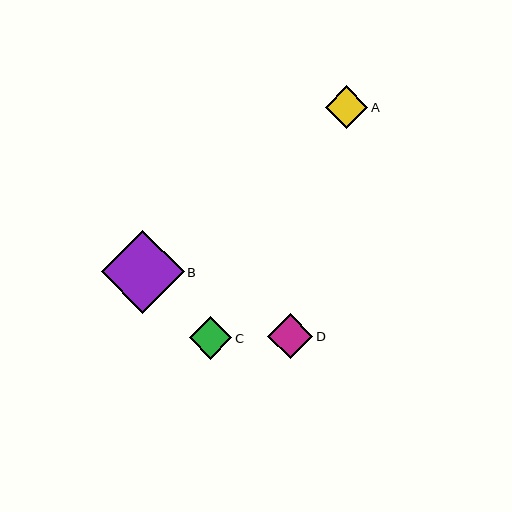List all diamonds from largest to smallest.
From largest to smallest: B, D, A, C.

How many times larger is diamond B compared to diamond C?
Diamond B is approximately 2.0 times the size of diamond C.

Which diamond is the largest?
Diamond B is the largest with a size of approximately 83 pixels.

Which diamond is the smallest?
Diamond C is the smallest with a size of approximately 42 pixels.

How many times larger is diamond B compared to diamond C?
Diamond B is approximately 2.0 times the size of diamond C.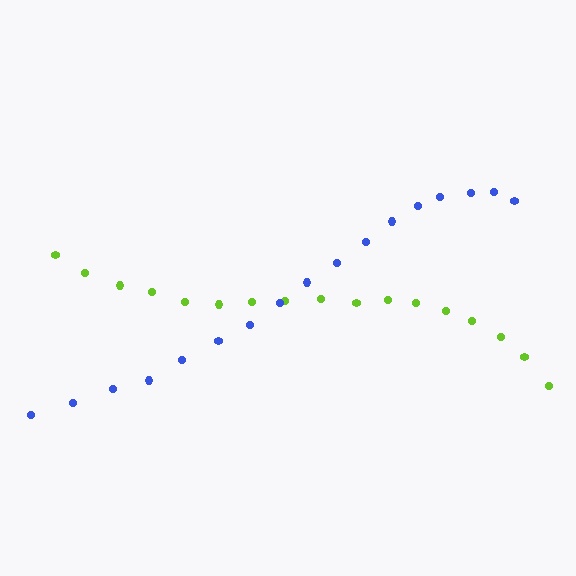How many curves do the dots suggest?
There are 2 distinct paths.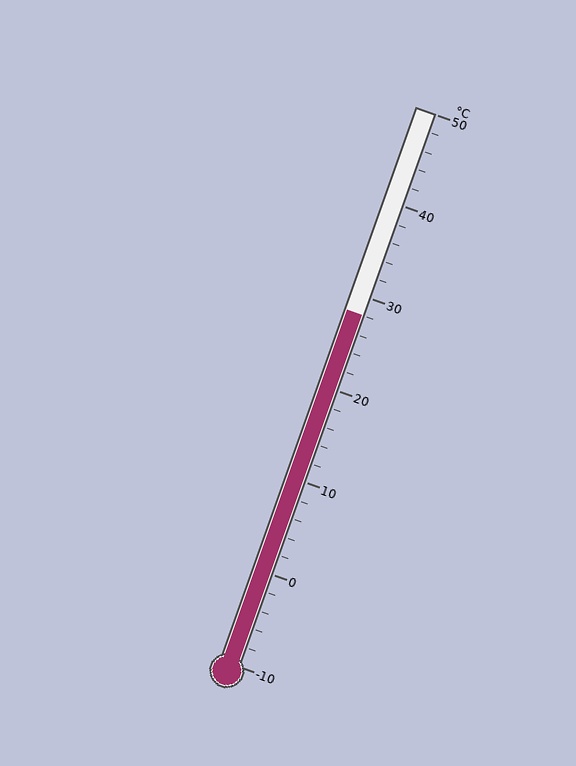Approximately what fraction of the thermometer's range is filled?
The thermometer is filled to approximately 65% of its range.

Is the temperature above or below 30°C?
The temperature is below 30°C.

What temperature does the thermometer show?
The thermometer shows approximately 28°C.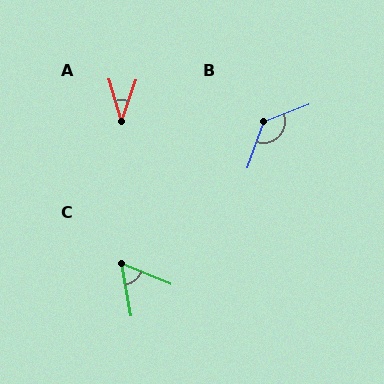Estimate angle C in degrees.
Approximately 57 degrees.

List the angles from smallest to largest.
A (36°), C (57°), B (131°).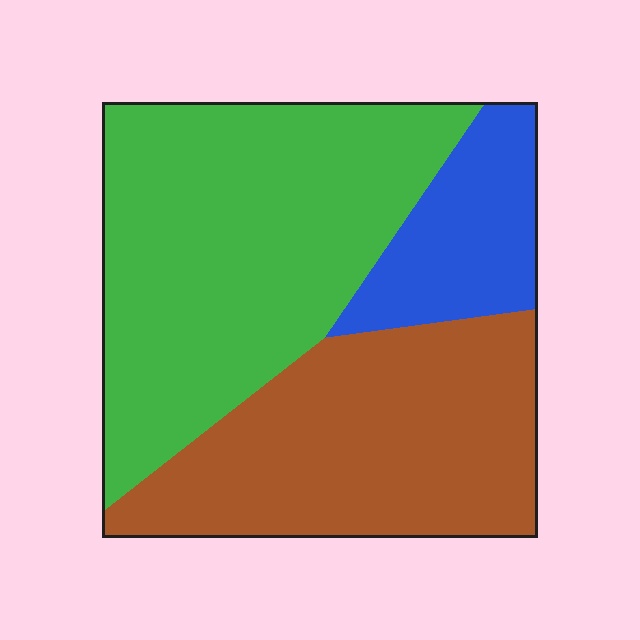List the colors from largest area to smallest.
From largest to smallest: green, brown, blue.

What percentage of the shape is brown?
Brown takes up about three eighths (3/8) of the shape.